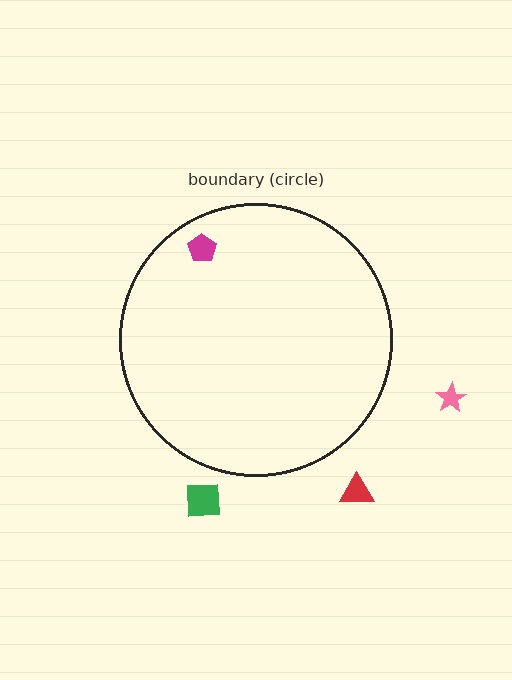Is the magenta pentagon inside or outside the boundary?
Inside.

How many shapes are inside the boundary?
1 inside, 3 outside.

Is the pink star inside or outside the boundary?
Outside.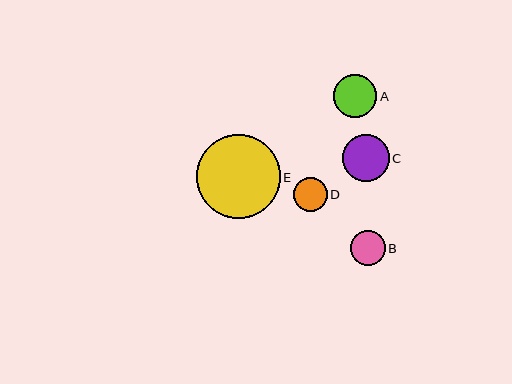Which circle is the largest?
Circle E is the largest with a size of approximately 84 pixels.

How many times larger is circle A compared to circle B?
Circle A is approximately 1.2 times the size of circle B.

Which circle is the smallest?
Circle D is the smallest with a size of approximately 34 pixels.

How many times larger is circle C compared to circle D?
Circle C is approximately 1.4 times the size of circle D.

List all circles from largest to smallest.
From largest to smallest: E, C, A, B, D.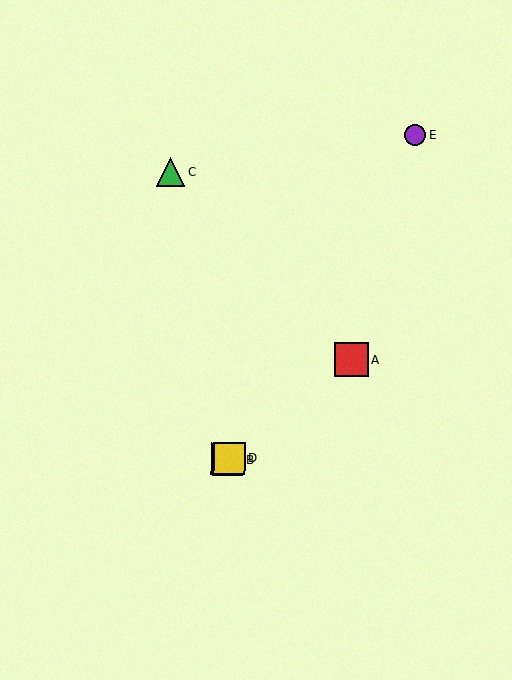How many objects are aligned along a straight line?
3 objects (A, B, D) are aligned along a straight line.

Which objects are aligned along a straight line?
Objects A, B, D are aligned along a straight line.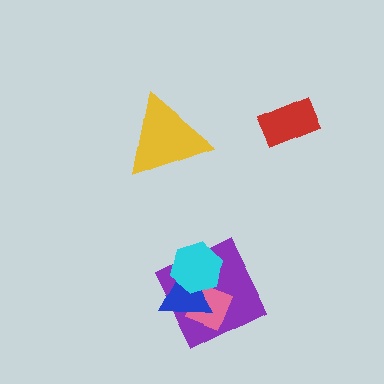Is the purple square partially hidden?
Yes, it is partially covered by another shape.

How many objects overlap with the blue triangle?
3 objects overlap with the blue triangle.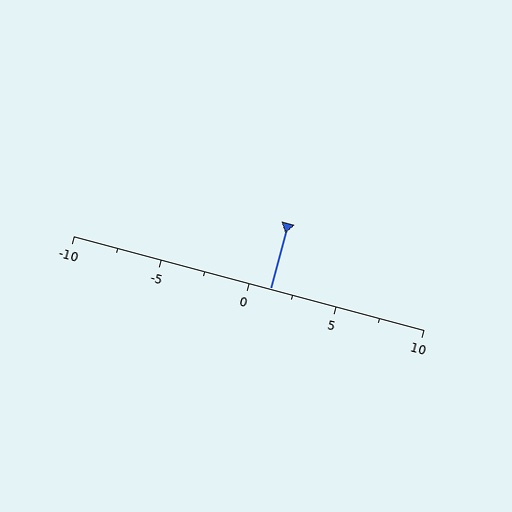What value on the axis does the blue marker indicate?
The marker indicates approximately 1.2.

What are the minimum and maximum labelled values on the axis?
The axis runs from -10 to 10.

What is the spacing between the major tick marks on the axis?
The major ticks are spaced 5 apart.